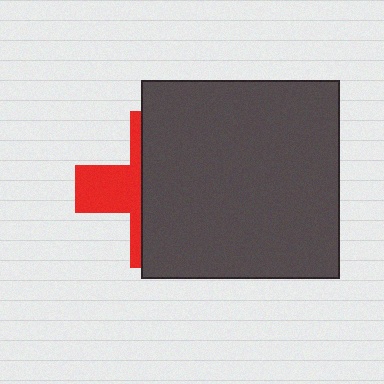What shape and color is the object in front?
The object in front is a dark gray square.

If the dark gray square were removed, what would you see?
You would see the complete red cross.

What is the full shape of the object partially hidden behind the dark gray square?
The partially hidden object is a red cross.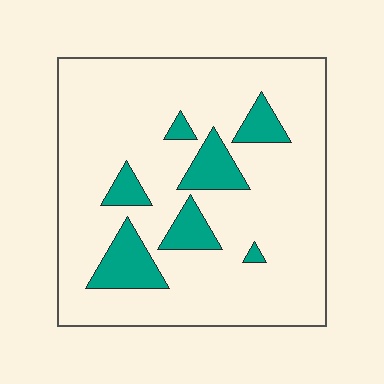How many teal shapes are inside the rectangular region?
7.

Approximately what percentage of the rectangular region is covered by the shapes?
Approximately 15%.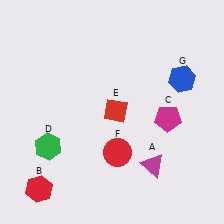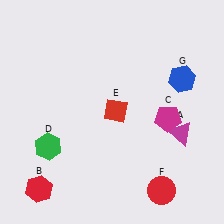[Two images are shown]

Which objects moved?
The objects that moved are: the magenta triangle (A), the red circle (F).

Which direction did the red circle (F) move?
The red circle (F) moved right.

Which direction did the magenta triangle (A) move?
The magenta triangle (A) moved up.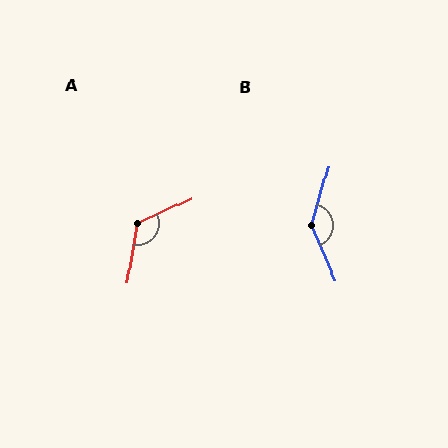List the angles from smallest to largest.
A (125°), B (141°).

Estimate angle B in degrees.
Approximately 141 degrees.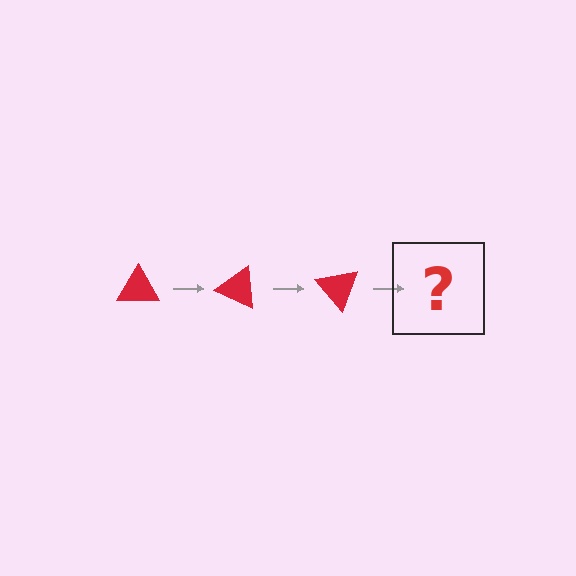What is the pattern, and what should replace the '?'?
The pattern is that the triangle rotates 25 degrees each step. The '?' should be a red triangle rotated 75 degrees.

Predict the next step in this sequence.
The next step is a red triangle rotated 75 degrees.